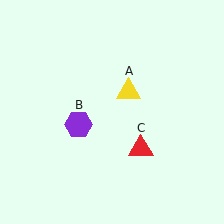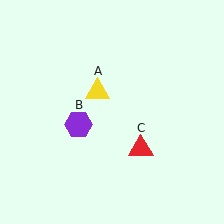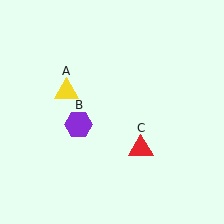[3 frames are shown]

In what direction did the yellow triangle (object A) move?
The yellow triangle (object A) moved left.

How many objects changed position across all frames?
1 object changed position: yellow triangle (object A).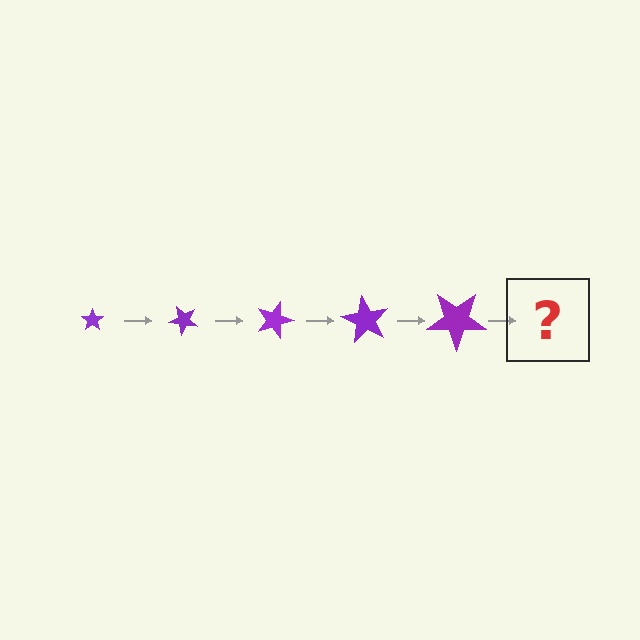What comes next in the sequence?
The next element should be a star, larger than the previous one and rotated 225 degrees from the start.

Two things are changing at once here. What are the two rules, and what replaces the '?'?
The two rules are that the star grows larger each step and it rotates 45 degrees each step. The '?' should be a star, larger than the previous one and rotated 225 degrees from the start.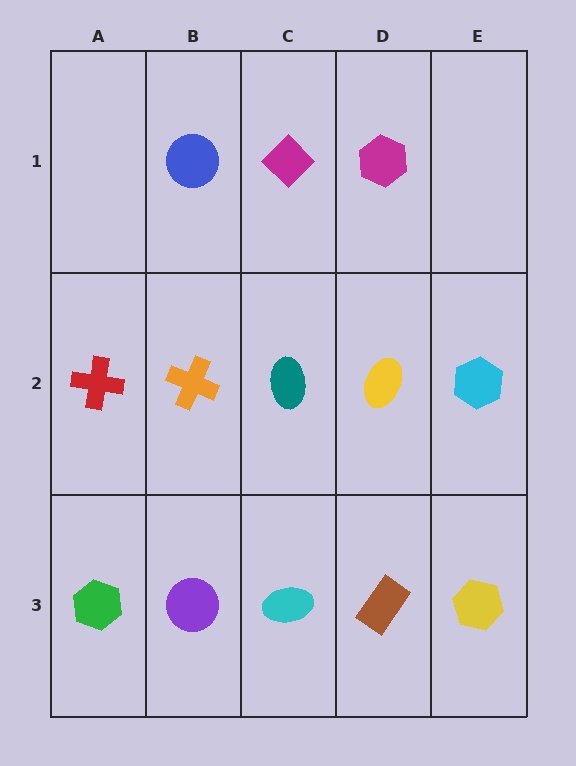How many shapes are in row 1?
3 shapes.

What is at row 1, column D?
A magenta hexagon.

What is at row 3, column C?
A cyan ellipse.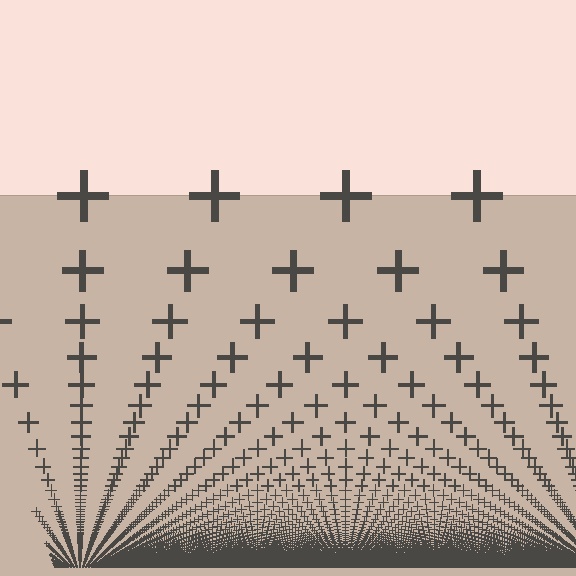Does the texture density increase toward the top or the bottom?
Density increases toward the bottom.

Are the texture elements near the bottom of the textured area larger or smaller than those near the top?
Smaller. The gradient is inverted — elements near the bottom are smaller and denser.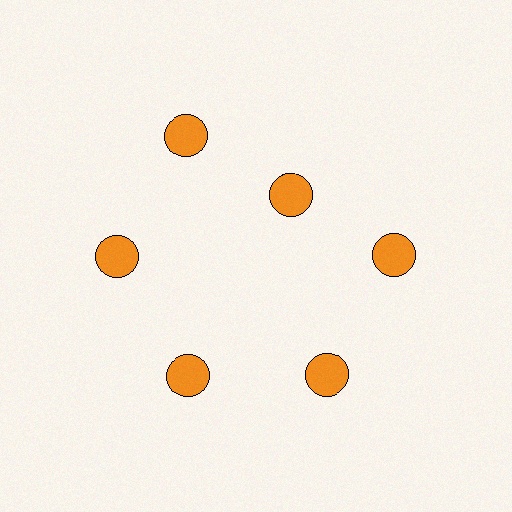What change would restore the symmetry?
The symmetry would be restored by moving it outward, back onto the ring so that all 6 circles sit at equal angles and equal distance from the center.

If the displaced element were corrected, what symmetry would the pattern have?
It would have 6-fold rotational symmetry — the pattern would map onto itself every 60 degrees.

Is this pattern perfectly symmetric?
No. The 6 orange circles are arranged in a ring, but one element near the 1 o'clock position is pulled inward toward the center, breaking the 6-fold rotational symmetry.